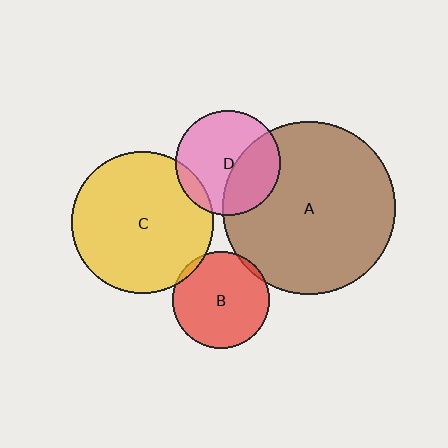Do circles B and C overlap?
Yes.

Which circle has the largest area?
Circle A (brown).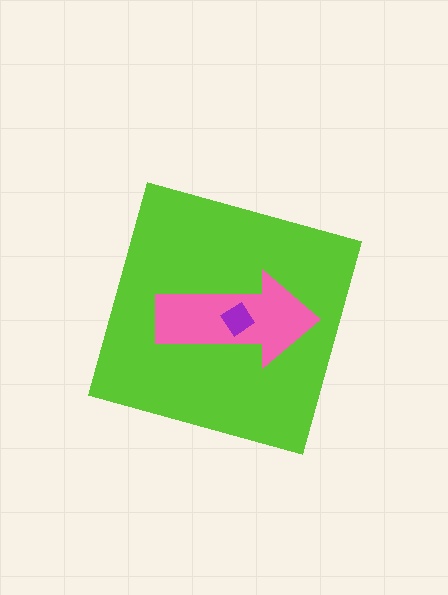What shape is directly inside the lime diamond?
The pink arrow.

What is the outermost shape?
The lime diamond.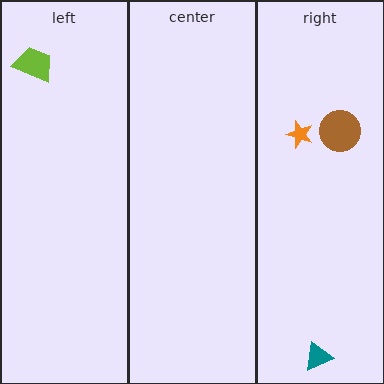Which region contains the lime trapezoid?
The left region.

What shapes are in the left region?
The lime trapezoid.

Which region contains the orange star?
The right region.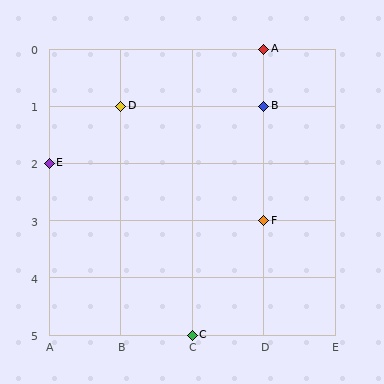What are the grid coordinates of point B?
Point B is at grid coordinates (D, 1).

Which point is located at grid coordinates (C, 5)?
Point C is at (C, 5).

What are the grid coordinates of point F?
Point F is at grid coordinates (D, 3).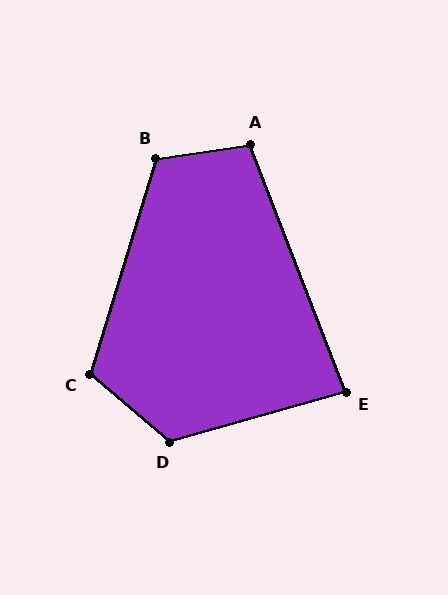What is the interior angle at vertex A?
Approximately 103 degrees (obtuse).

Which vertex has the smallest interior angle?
E, at approximately 85 degrees.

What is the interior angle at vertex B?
Approximately 115 degrees (obtuse).